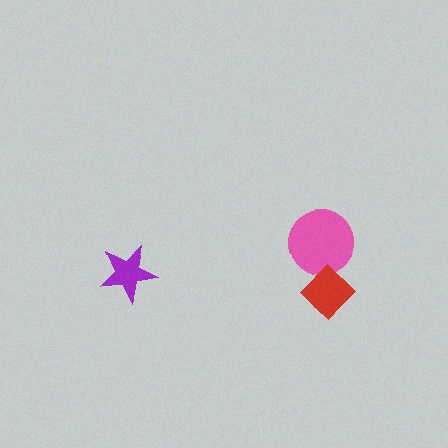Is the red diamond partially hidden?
No, no other shape covers it.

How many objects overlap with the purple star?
0 objects overlap with the purple star.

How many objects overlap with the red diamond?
1 object overlaps with the red diamond.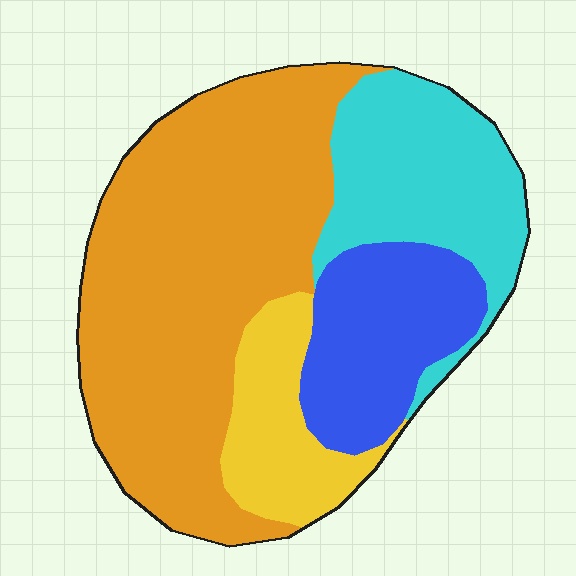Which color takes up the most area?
Orange, at roughly 50%.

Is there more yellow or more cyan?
Cyan.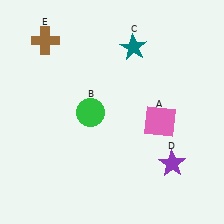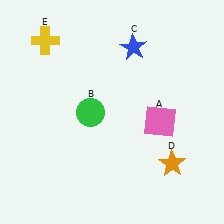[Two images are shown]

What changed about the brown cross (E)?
In Image 1, E is brown. In Image 2, it changed to yellow.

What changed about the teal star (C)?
In Image 1, C is teal. In Image 2, it changed to blue.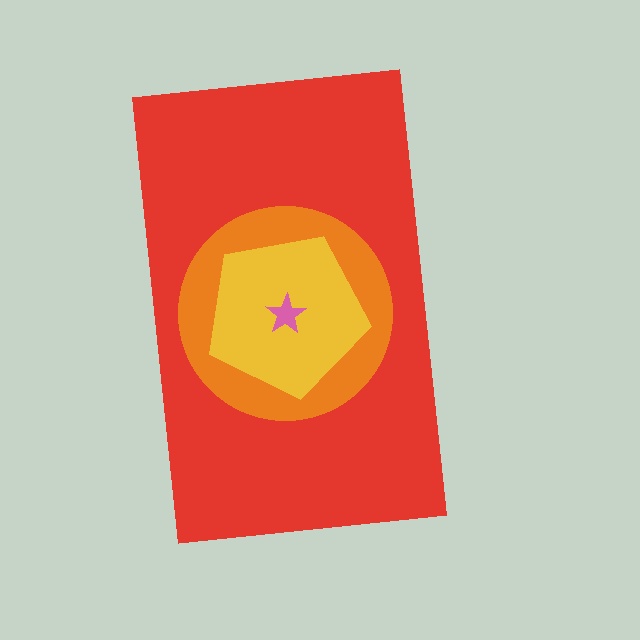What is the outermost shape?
The red rectangle.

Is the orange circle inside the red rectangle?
Yes.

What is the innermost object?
The pink star.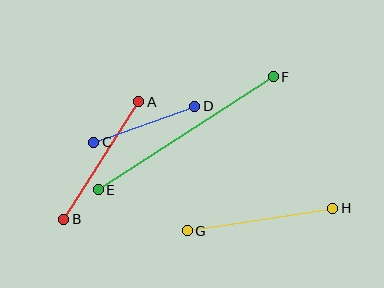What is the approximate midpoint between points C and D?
The midpoint is at approximately (144, 124) pixels.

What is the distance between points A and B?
The distance is approximately 140 pixels.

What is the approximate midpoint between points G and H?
The midpoint is at approximately (260, 219) pixels.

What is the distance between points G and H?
The distance is approximately 147 pixels.